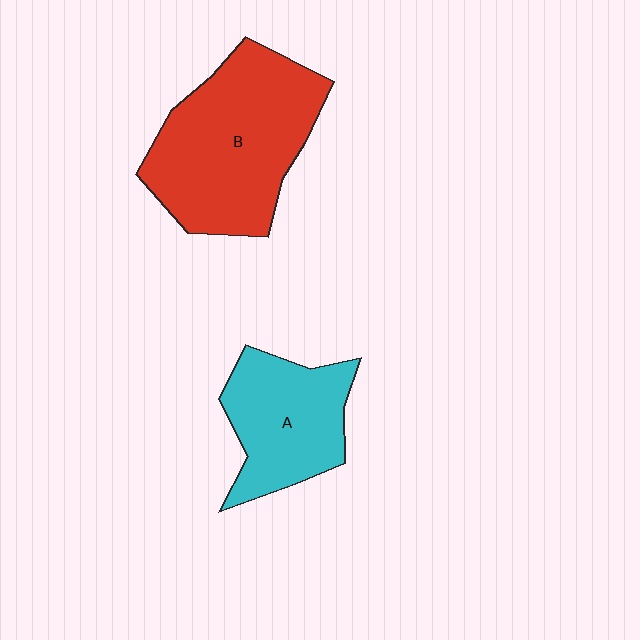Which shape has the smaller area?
Shape A (cyan).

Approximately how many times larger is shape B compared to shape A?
Approximately 1.6 times.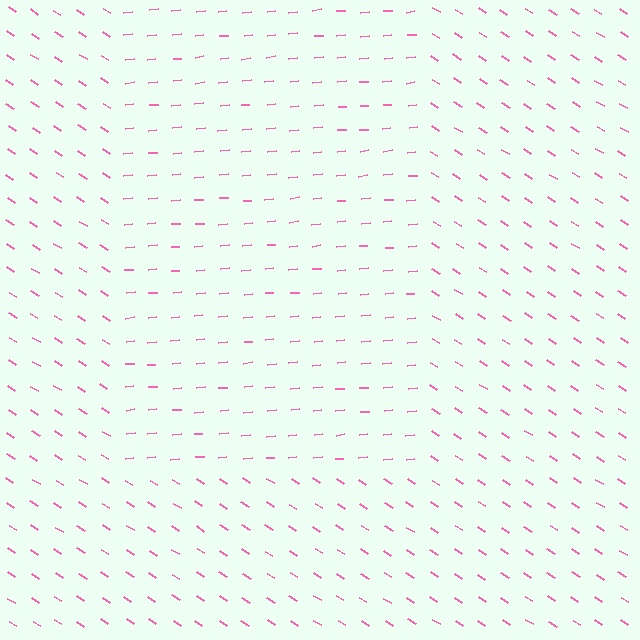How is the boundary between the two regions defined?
The boundary is defined purely by a change in line orientation (approximately 39 degrees difference). All lines are the same color and thickness.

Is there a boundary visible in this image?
Yes, there is a texture boundary formed by a change in line orientation.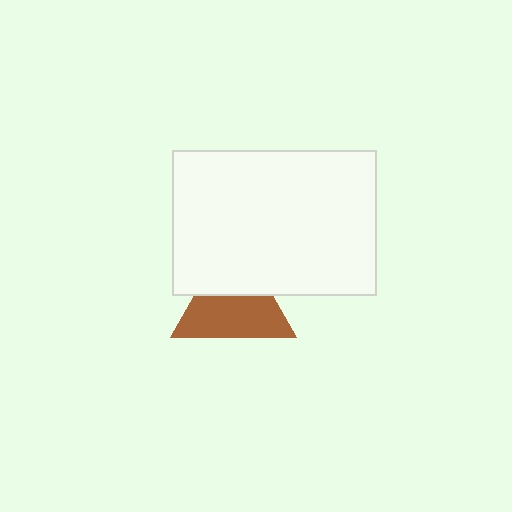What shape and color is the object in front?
The object in front is a white rectangle.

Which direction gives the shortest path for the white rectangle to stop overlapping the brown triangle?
Moving up gives the shortest separation.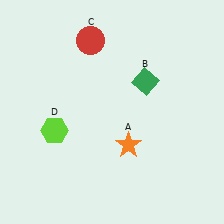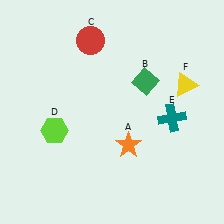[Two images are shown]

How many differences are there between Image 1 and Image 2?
There are 2 differences between the two images.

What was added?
A teal cross (E), a yellow triangle (F) were added in Image 2.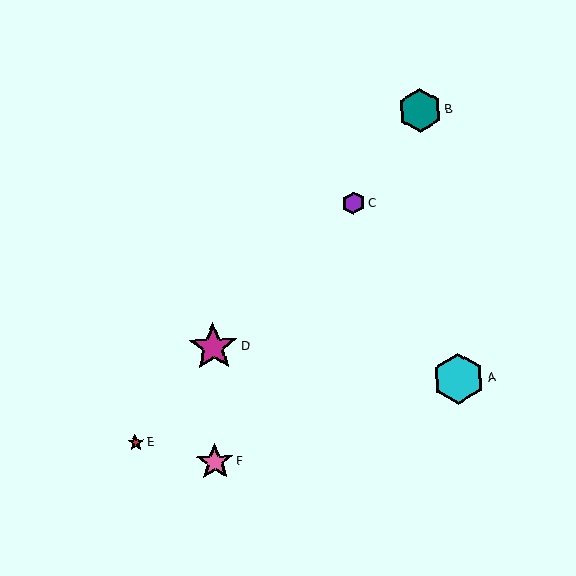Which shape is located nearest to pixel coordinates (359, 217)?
The purple hexagon (labeled C) at (353, 203) is nearest to that location.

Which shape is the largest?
The cyan hexagon (labeled A) is the largest.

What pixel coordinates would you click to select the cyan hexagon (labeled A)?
Click at (458, 379) to select the cyan hexagon A.